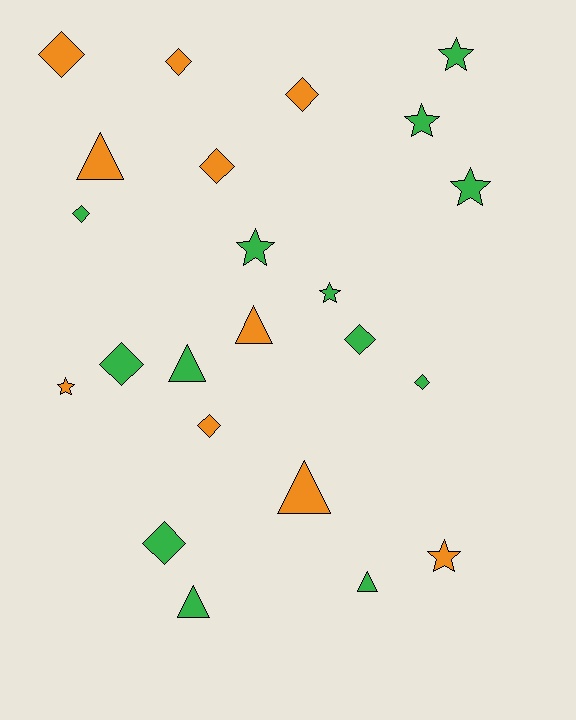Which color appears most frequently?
Green, with 13 objects.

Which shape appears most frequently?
Diamond, with 10 objects.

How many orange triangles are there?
There are 3 orange triangles.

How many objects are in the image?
There are 23 objects.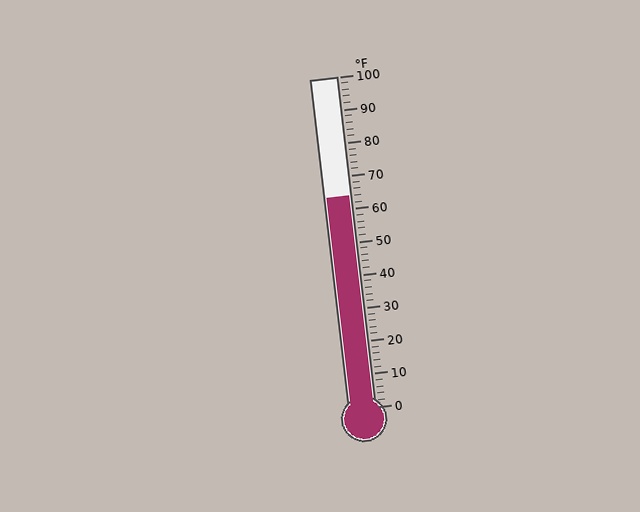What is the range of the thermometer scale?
The thermometer scale ranges from 0°F to 100°F.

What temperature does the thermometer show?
The thermometer shows approximately 64°F.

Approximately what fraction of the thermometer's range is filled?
The thermometer is filled to approximately 65% of its range.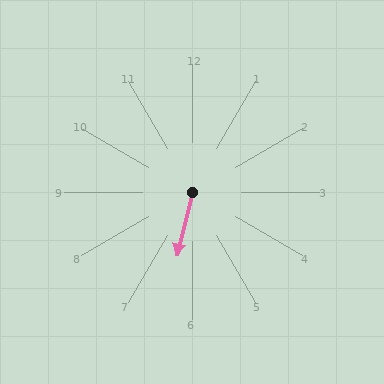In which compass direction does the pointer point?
South.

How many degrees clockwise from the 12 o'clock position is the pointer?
Approximately 194 degrees.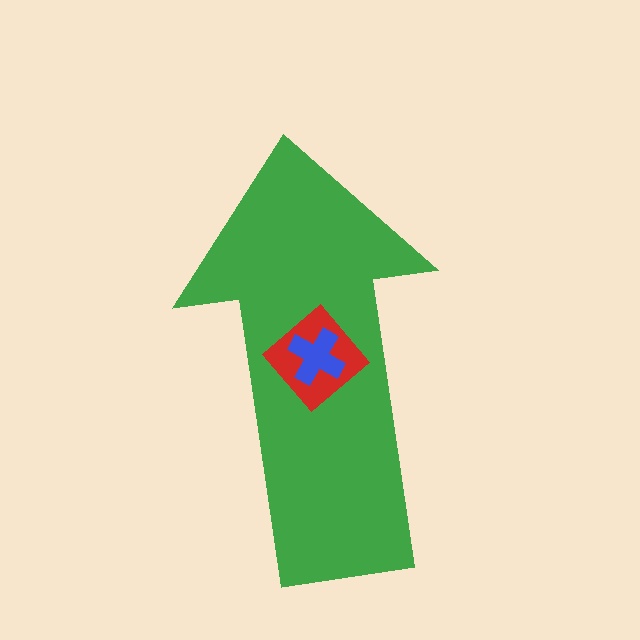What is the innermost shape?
The blue cross.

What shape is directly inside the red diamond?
The blue cross.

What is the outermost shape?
The green arrow.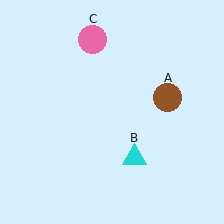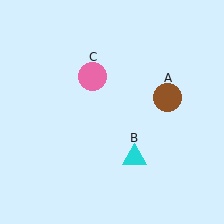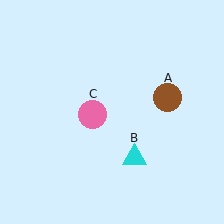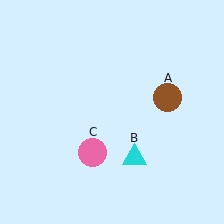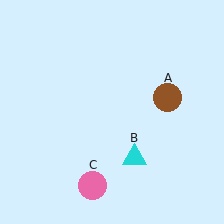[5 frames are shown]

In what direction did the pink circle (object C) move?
The pink circle (object C) moved down.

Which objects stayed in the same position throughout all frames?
Brown circle (object A) and cyan triangle (object B) remained stationary.